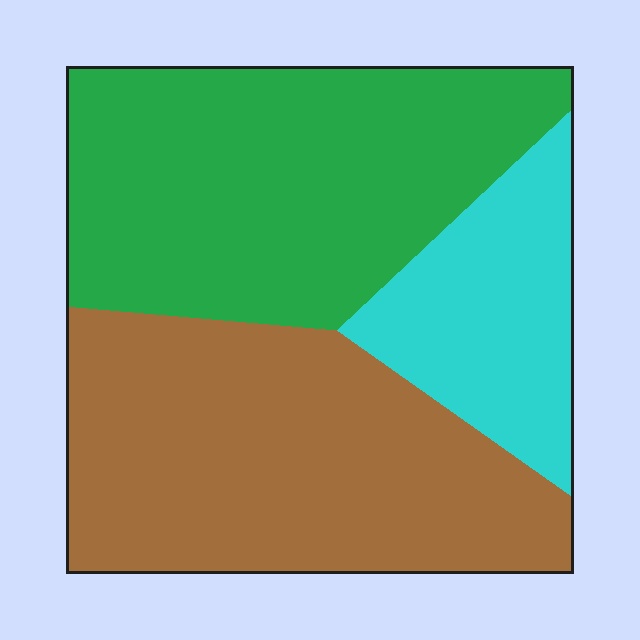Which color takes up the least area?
Cyan, at roughly 20%.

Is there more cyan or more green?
Green.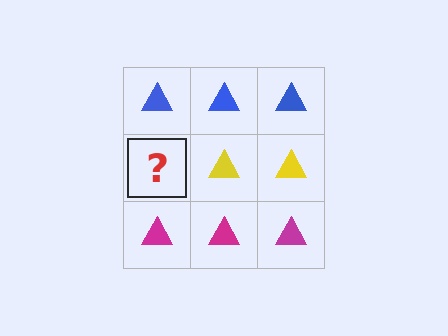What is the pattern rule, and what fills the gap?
The rule is that each row has a consistent color. The gap should be filled with a yellow triangle.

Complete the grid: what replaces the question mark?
The question mark should be replaced with a yellow triangle.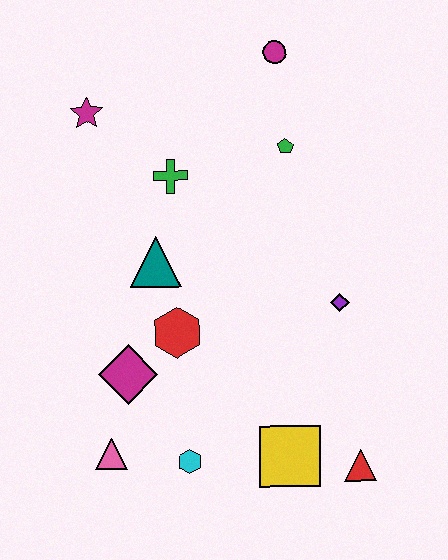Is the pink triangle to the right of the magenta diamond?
No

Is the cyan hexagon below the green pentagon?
Yes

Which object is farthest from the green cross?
The red triangle is farthest from the green cross.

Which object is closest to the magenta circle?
The green pentagon is closest to the magenta circle.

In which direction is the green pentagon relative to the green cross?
The green pentagon is to the right of the green cross.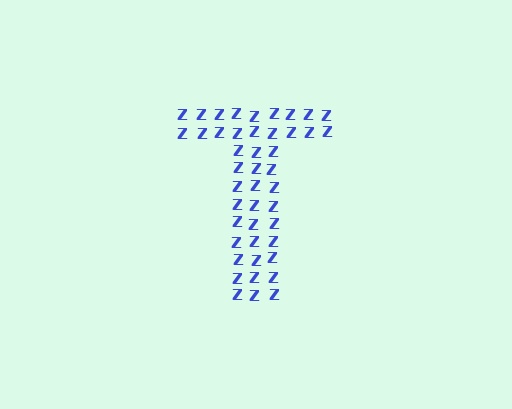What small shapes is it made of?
It is made of small letter Z's.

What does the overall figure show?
The overall figure shows the letter T.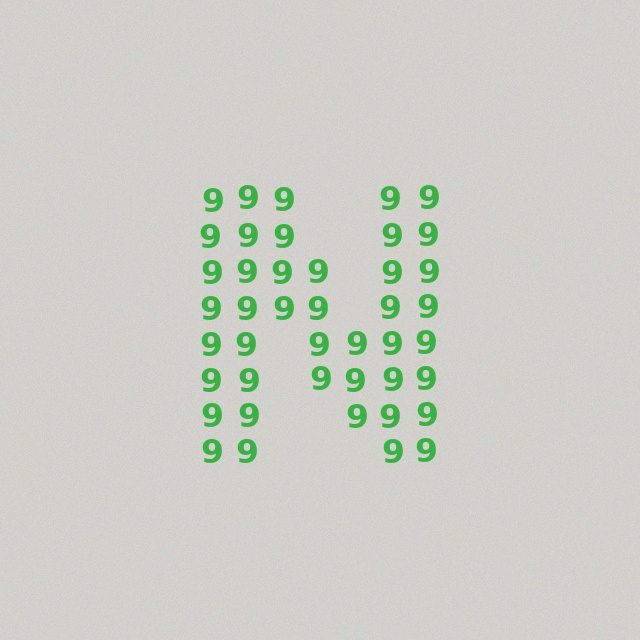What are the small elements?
The small elements are digit 9's.